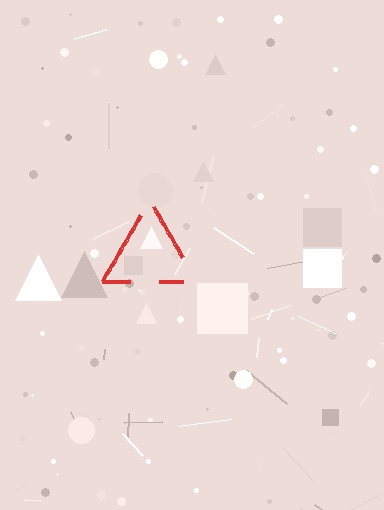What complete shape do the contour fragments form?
The contour fragments form a triangle.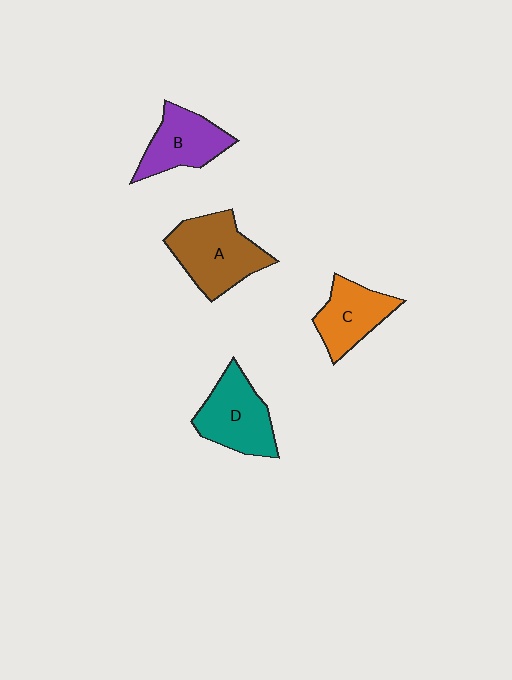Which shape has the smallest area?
Shape C (orange).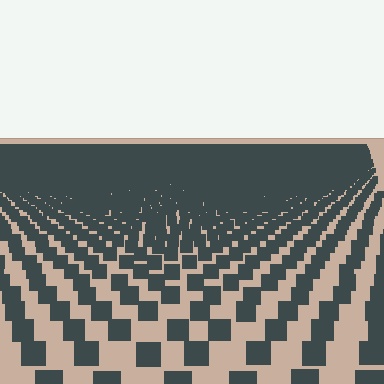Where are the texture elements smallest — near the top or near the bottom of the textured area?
Near the top.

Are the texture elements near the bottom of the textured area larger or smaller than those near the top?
Larger. Near the bottom, elements are closer to the viewer and appear at a bigger on-screen size.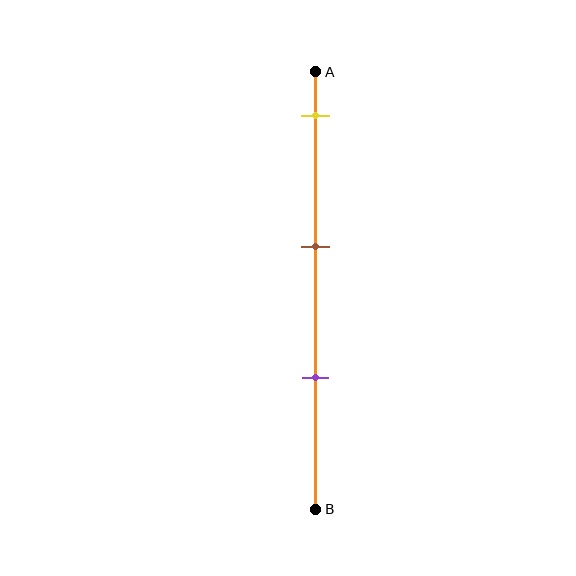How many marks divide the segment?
There are 3 marks dividing the segment.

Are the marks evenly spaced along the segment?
Yes, the marks are approximately evenly spaced.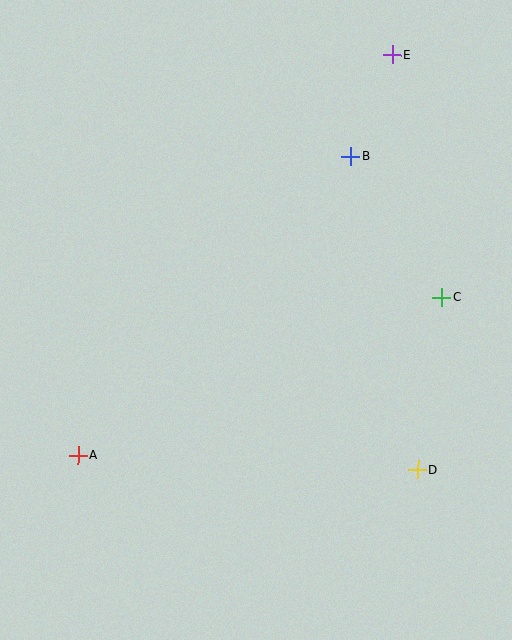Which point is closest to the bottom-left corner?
Point A is closest to the bottom-left corner.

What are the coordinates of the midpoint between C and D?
The midpoint between C and D is at (430, 383).